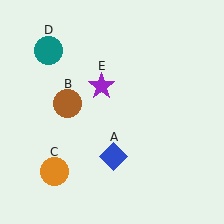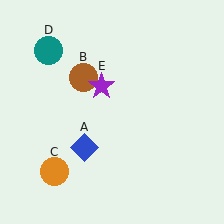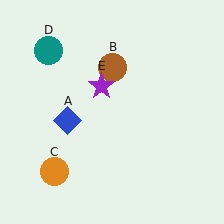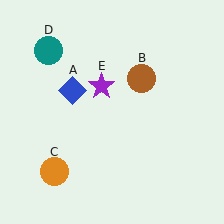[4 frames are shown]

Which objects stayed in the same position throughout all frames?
Orange circle (object C) and teal circle (object D) and purple star (object E) remained stationary.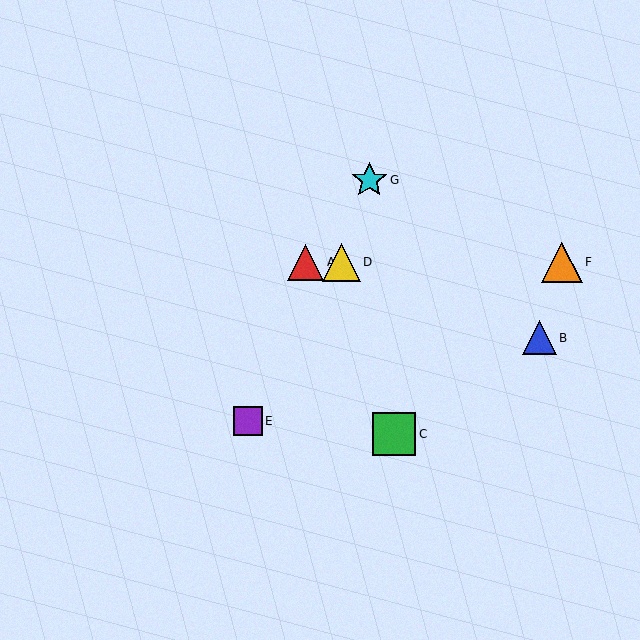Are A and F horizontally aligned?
Yes, both are at y≈262.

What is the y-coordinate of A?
Object A is at y≈262.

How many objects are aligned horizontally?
3 objects (A, D, F) are aligned horizontally.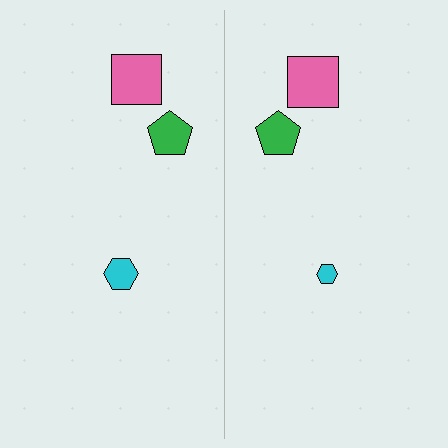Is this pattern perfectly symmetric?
No, the pattern is not perfectly symmetric. The cyan hexagon on the right side has a different size than its mirror counterpart.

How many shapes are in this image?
There are 6 shapes in this image.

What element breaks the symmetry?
The cyan hexagon on the right side has a different size than its mirror counterpart.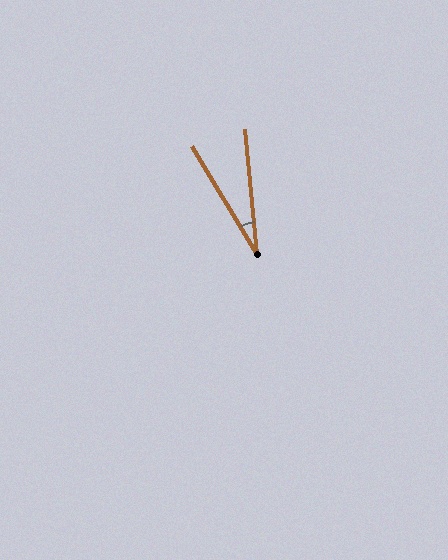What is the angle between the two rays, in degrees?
Approximately 26 degrees.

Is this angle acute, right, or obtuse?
It is acute.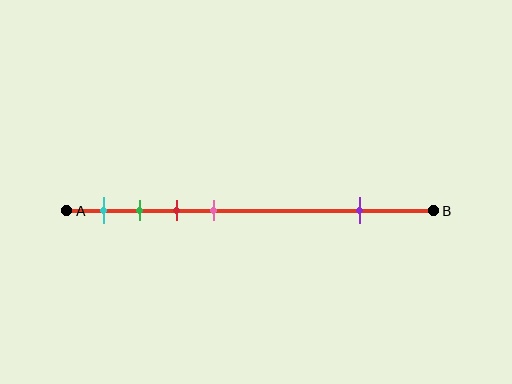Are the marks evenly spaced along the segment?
No, the marks are not evenly spaced.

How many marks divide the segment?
There are 5 marks dividing the segment.